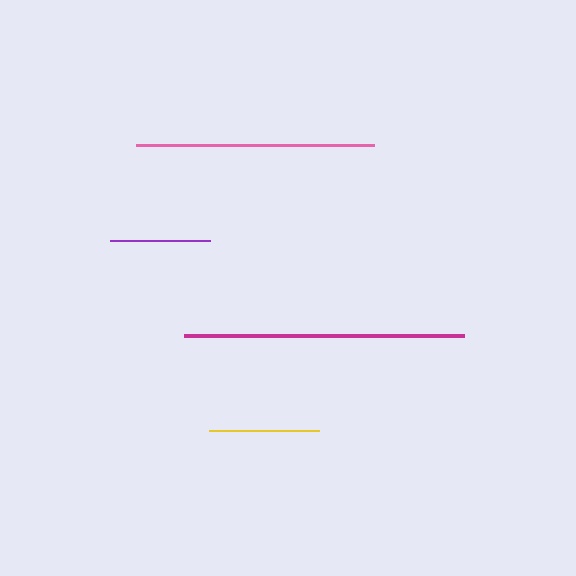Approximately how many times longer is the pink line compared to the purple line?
The pink line is approximately 2.4 times the length of the purple line.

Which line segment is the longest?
The magenta line is the longest at approximately 280 pixels.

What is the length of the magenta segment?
The magenta segment is approximately 280 pixels long.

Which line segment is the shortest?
The purple line is the shortest at approximately 101 pixels.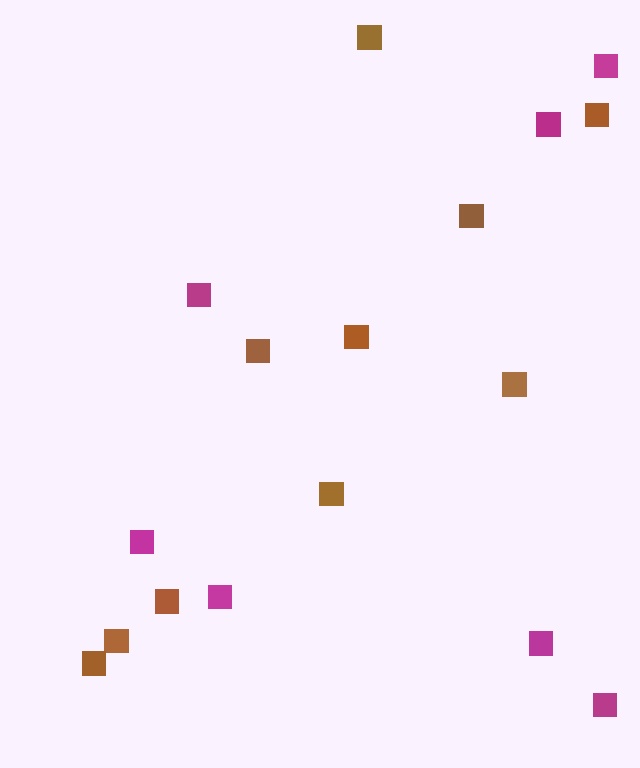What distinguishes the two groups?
There are 2 groups: one group of brown squares (10) and one group of magenta squares (7).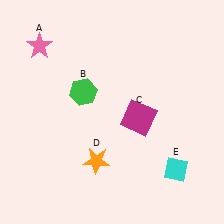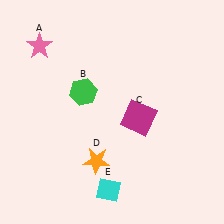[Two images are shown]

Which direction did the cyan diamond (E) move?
The cyan diamond (E) moved left.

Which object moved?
The cyan diamond (E) moved left.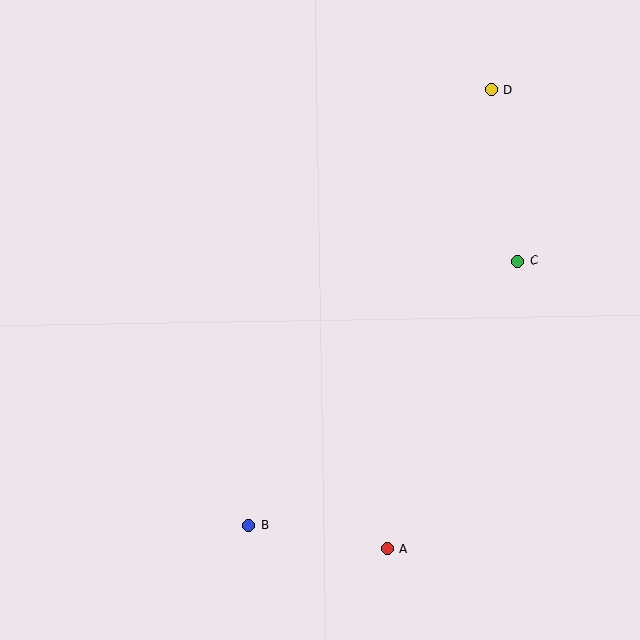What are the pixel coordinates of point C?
Point C is at (518, 261).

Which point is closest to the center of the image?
Point C at (518, 261) is closest to the center.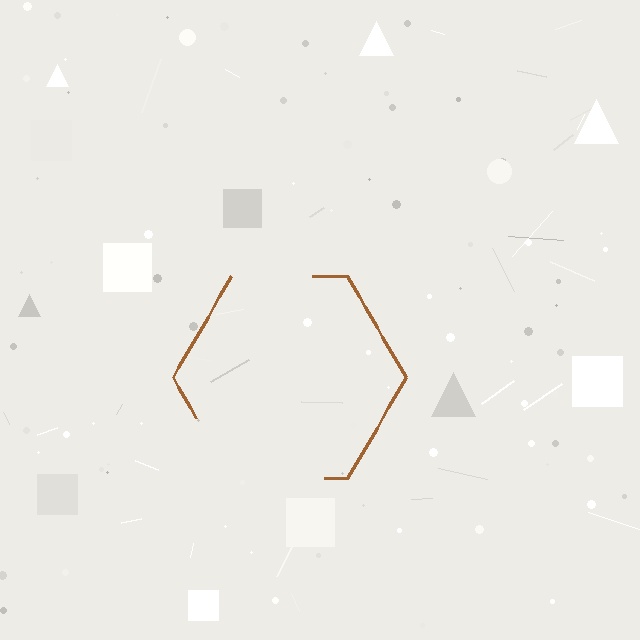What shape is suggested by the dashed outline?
The dashed outline suggests a hexagon.